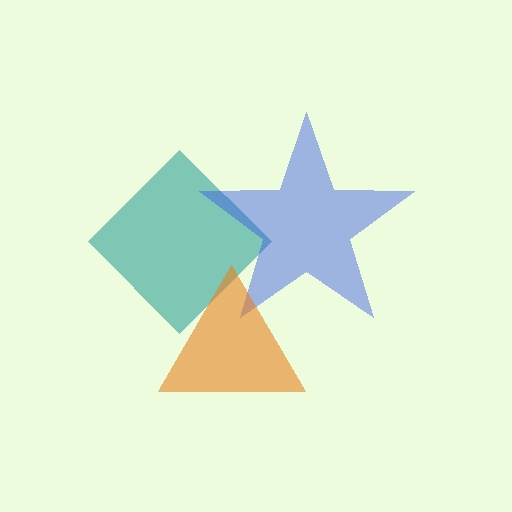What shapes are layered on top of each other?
The layered shapes are: a teal diamond, a blue star, an orange triangle.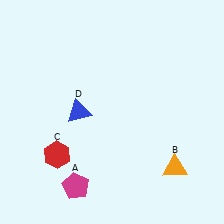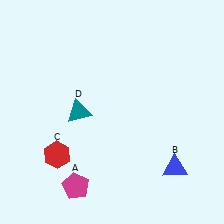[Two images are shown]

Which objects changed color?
B changed from orange to blue. D changed from blue to teal.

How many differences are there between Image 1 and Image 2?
There are 2 differences between the two images.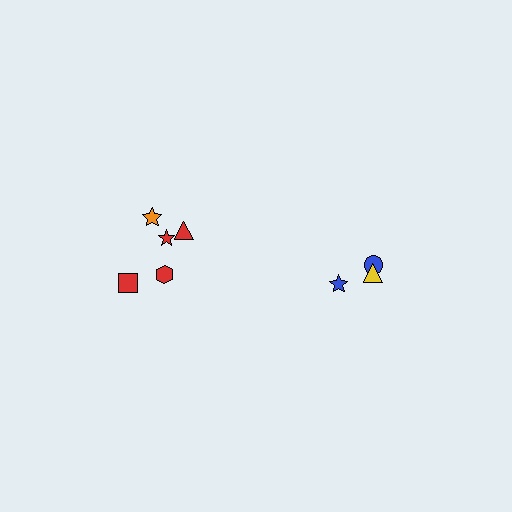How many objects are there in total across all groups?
There are 8 objects.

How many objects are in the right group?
There are 3 objects.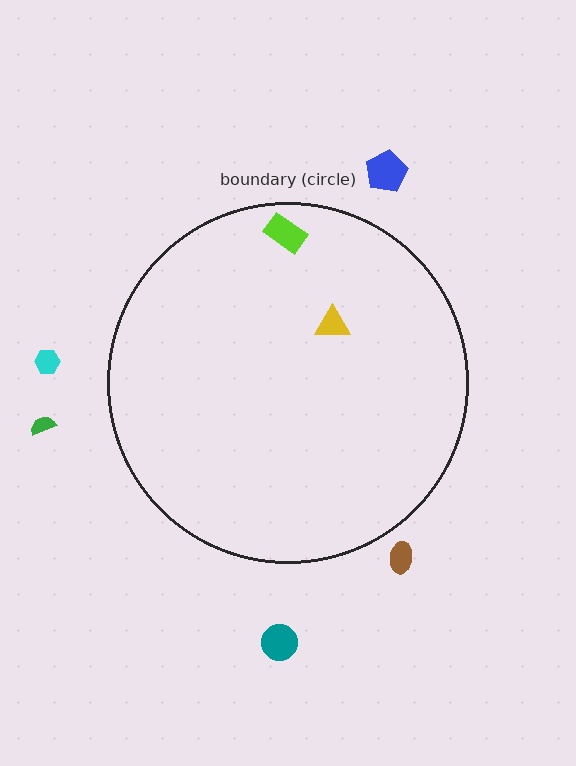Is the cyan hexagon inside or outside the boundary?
Outside.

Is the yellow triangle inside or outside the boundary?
Inside.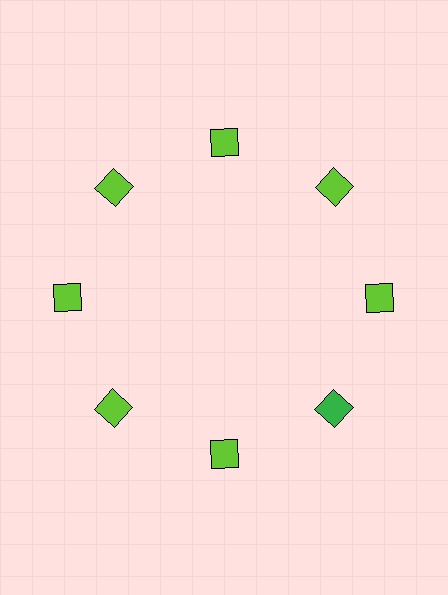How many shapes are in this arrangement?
There are 8 shapes arranged in a ring pattern.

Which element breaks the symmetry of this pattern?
The green square at roughly the 4 o'clock position breaks the symmetry. All other shapes are lime squares.